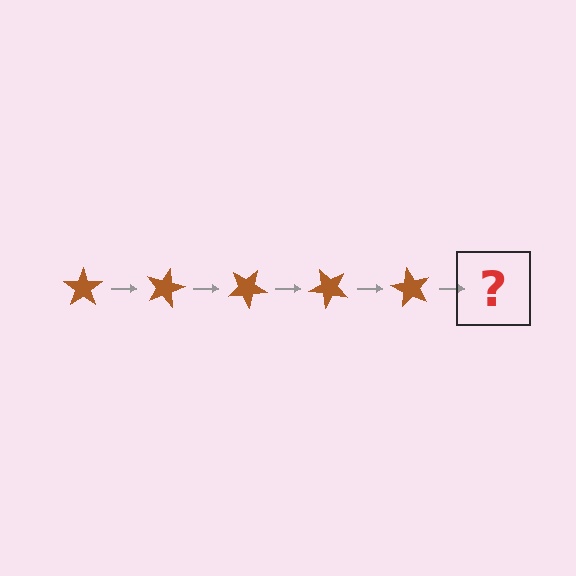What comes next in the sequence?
The next element should be a brown star rotated 75 degrees.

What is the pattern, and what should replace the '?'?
The pattern is that the star rotates 15 degrees each step. The '?' should be a brown star rotated 75 degrees.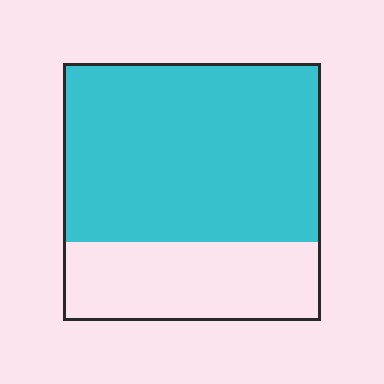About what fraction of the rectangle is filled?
About two thirds (2/3).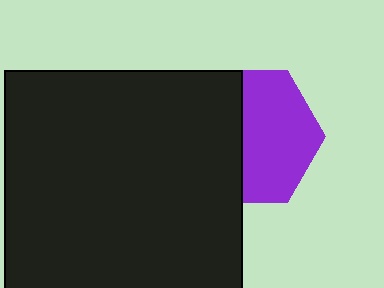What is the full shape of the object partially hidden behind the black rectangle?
The partially hidden object is a purple hexagon.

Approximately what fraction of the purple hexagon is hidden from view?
Roughly 45% of the purple hexagon is hidden behind the black rectangle.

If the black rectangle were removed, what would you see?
You would see the complete purple hexagon.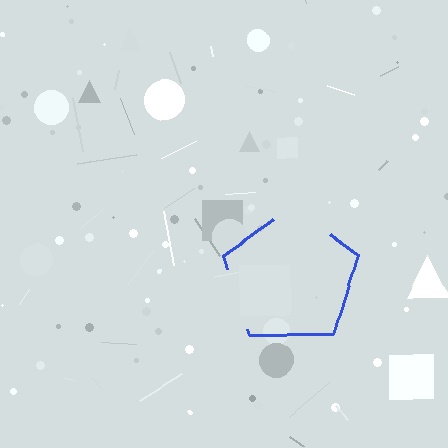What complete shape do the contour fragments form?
The contour fragments form a pentagon.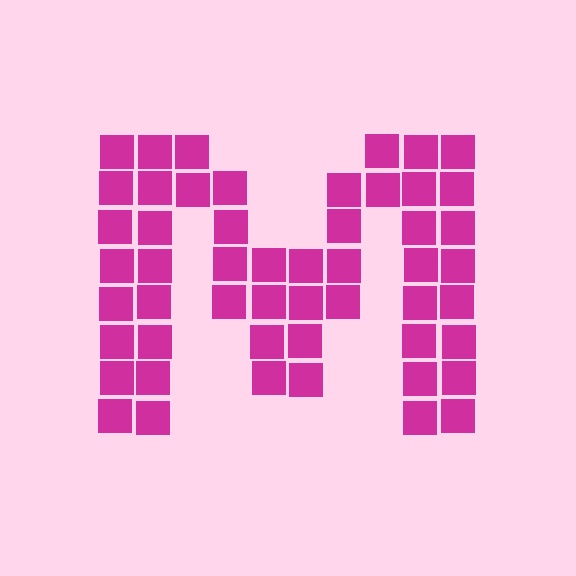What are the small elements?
The small elements are squares.